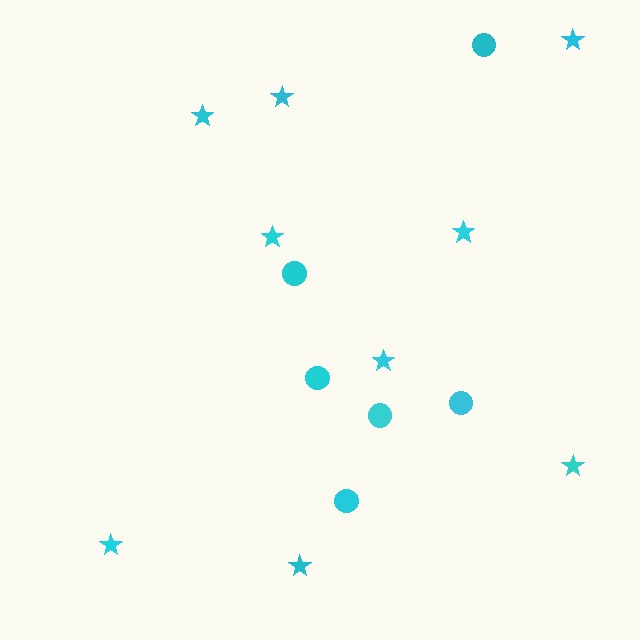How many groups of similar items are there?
There are 2 groups: one group of stars (9) and one group of circles (6).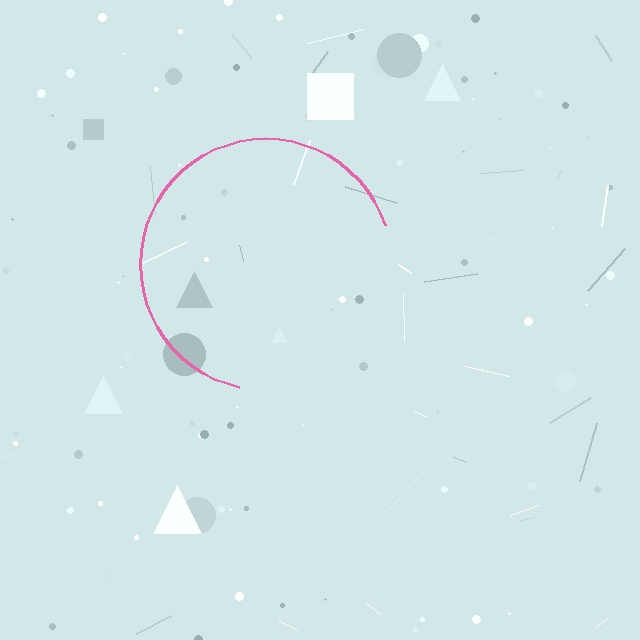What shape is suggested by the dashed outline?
The dashed outline suggests a circle.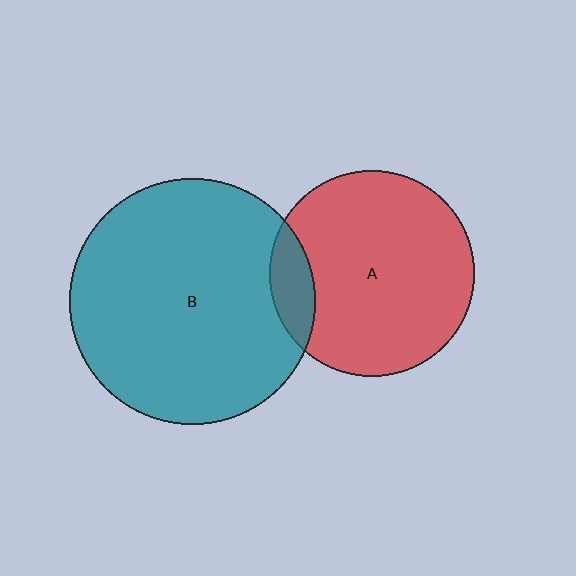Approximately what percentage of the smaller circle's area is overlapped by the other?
Approximately 10%.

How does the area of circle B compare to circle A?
Approximately 1.4 times.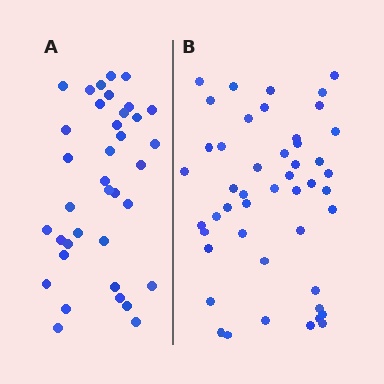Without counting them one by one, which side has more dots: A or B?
Region B (the right region) has more dots.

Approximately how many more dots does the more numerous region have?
Region B has roughly 10 or so more dots than region A.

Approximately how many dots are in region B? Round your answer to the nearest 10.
About 50 dots. (The exact count is 47, which rounds to 50.)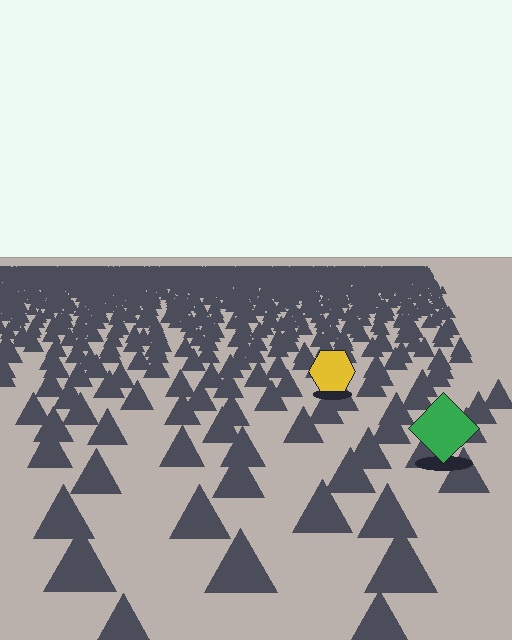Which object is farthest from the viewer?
The yellow hexagon is farthest from the viewer. It appears smaller and the ground texture around it is denser.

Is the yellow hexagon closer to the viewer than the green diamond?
No. The green diamond is closer — you can tell from the texture gradient: the ground texture is coarser near it.